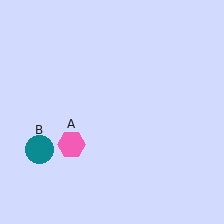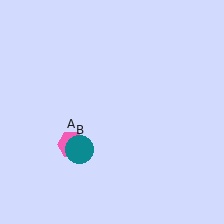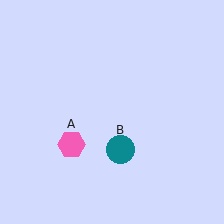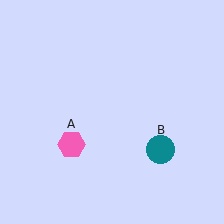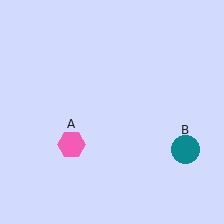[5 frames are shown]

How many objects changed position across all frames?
1 object changed position: teal circle (object B).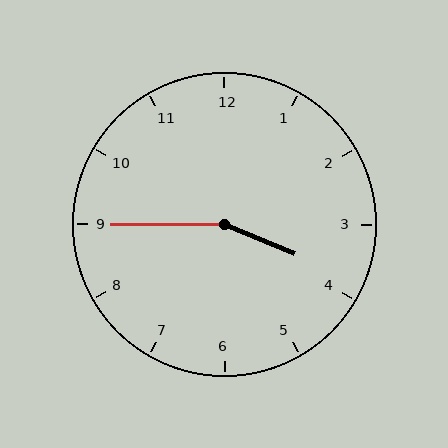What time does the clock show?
3:45.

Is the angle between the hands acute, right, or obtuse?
It is obtuse.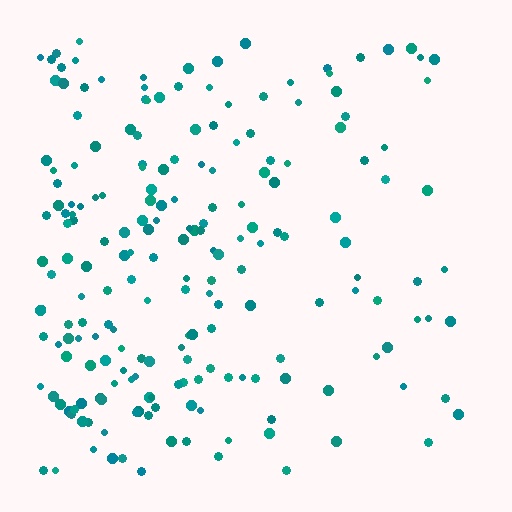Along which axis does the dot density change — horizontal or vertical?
Horizontal.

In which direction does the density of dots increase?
From right to left, with the left side densest.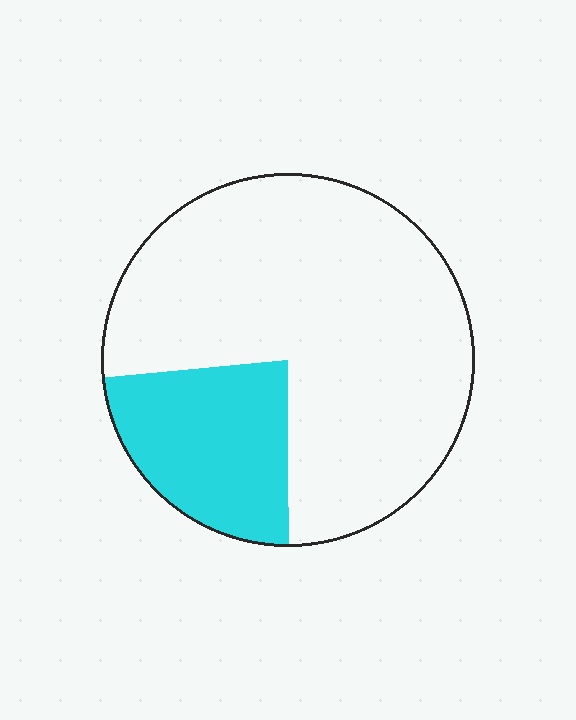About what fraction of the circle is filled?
About one quarter (1/4).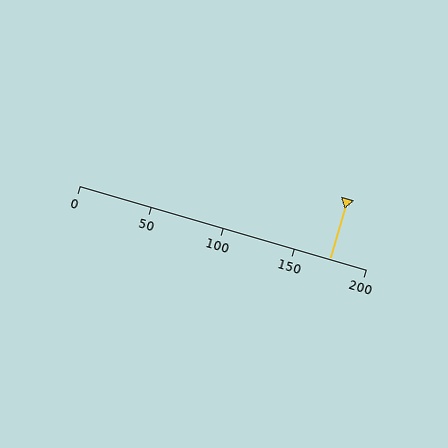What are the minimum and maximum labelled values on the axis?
The axis runs from 0 to 200.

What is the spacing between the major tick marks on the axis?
The major ticks are spaced 50 apart.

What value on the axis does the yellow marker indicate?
The marker indicates approximately 175.